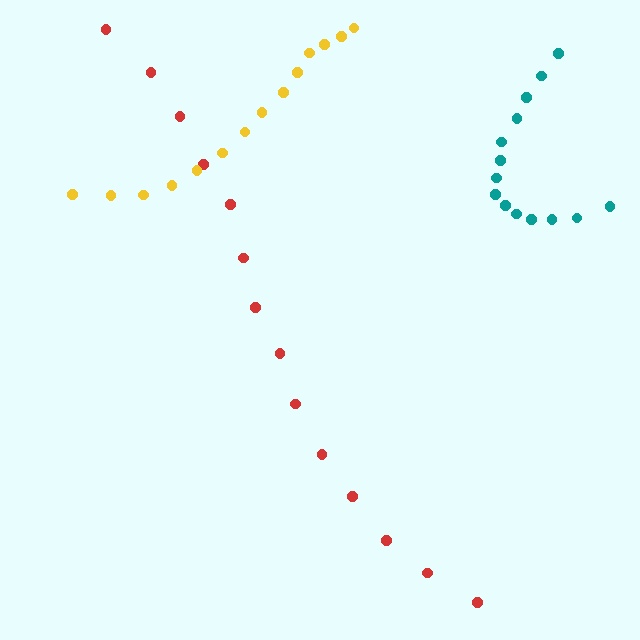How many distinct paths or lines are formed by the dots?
There are 3 distinct paths.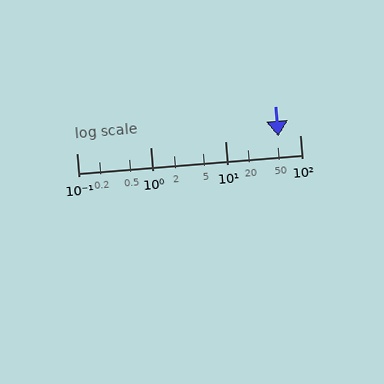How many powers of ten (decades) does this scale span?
The scale spans 3 decades, from 0.1 to 100.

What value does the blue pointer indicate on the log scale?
The pointer indicates approximately 51.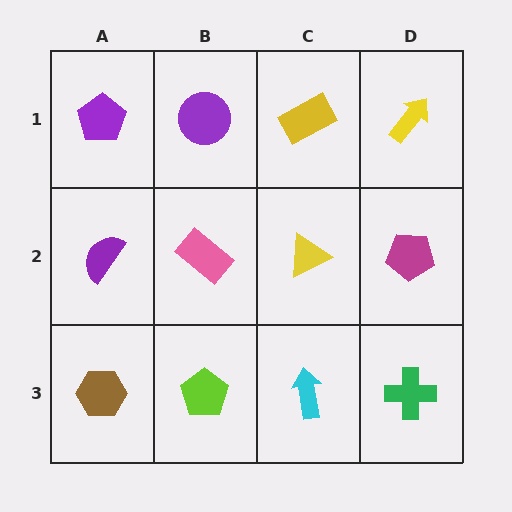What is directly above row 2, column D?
A yellow arrow.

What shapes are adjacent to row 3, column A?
A purple semicircle (row 2, column A), a lime pentagon (row 3, column B).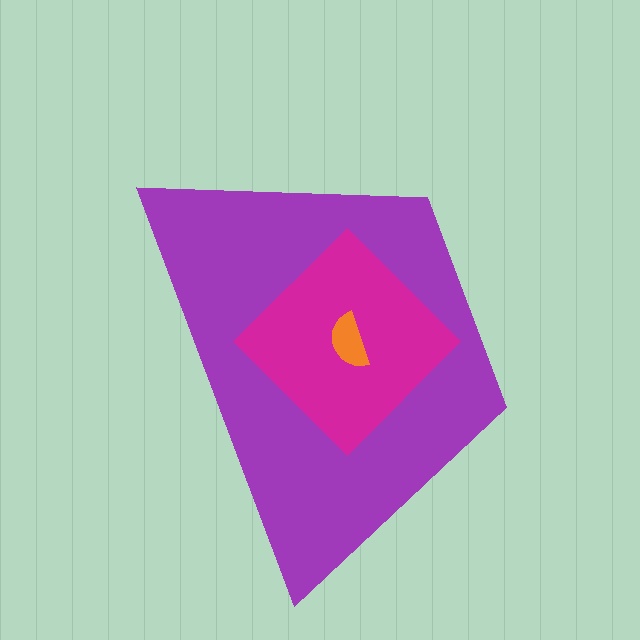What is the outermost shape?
The purple trapezoid.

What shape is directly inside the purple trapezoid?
The magenta diamond.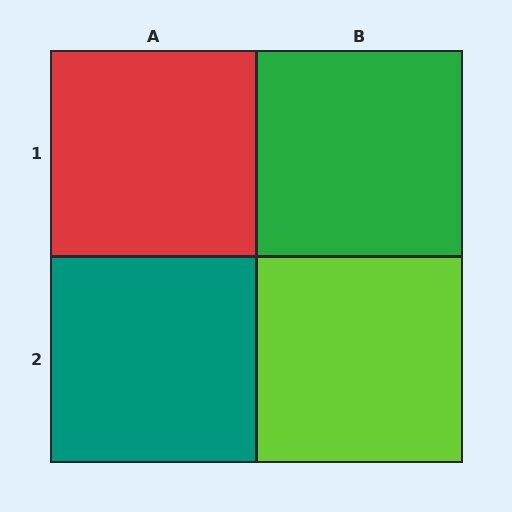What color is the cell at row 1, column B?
Green.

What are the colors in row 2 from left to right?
Teal, lime.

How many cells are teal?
1 cell is teal.